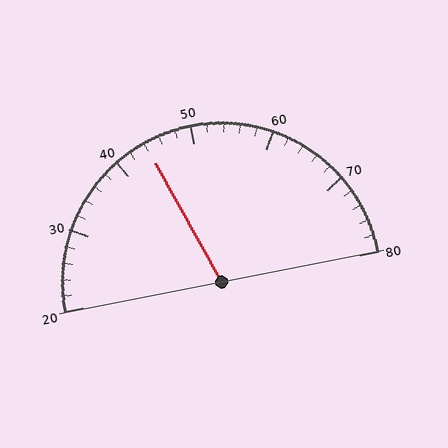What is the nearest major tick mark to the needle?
The nearest major tick mark is 40.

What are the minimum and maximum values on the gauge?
The gauge ranges from 20 to 80.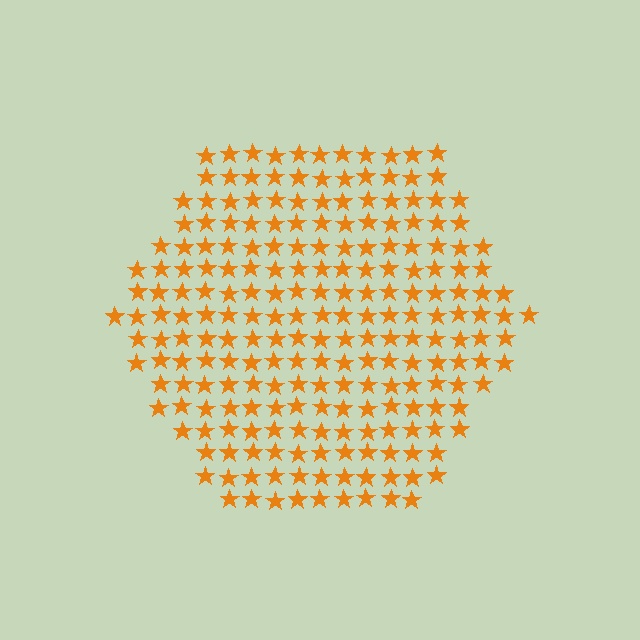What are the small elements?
The small elements are stars.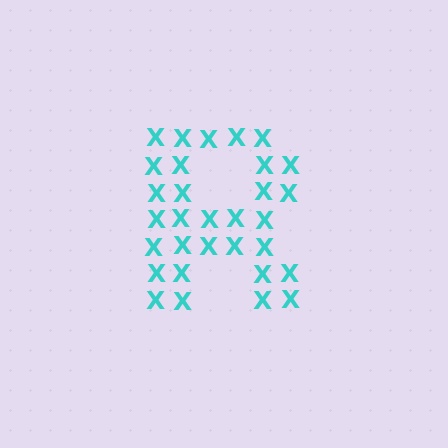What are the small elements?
The small elements are letter X's.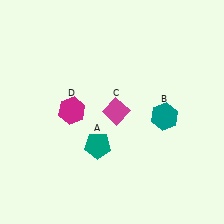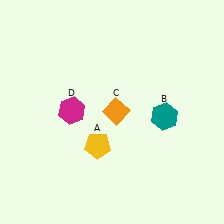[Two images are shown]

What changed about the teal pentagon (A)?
In Image 1, A is teal. In Image 2, it changed to yellow.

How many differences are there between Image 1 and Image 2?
There are 2 differences between the two images.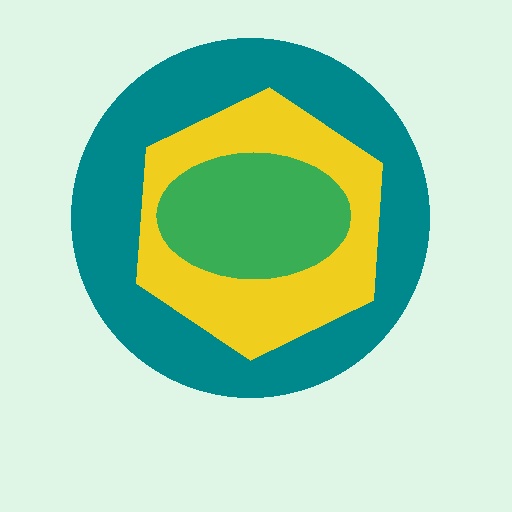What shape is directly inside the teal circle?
The yellow hexagon.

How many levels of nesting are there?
3.